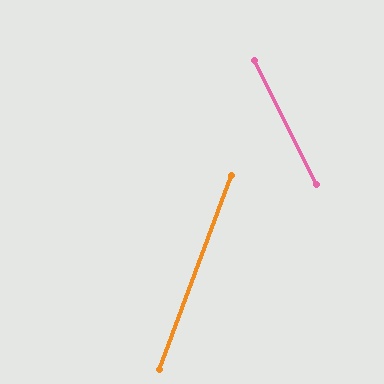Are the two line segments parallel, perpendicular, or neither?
Neither parallel nor perpendicular — they differ by about 47°.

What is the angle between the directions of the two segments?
Approximately 47 degrees.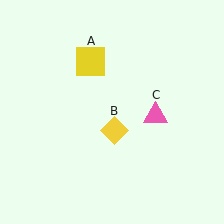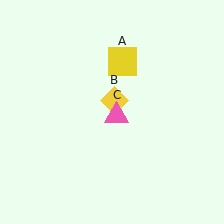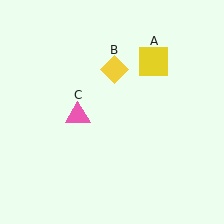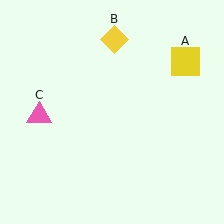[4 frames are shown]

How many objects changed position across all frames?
3 objects changed position: yellow square (object A), yellow diamond (object B), pink triangle (object C).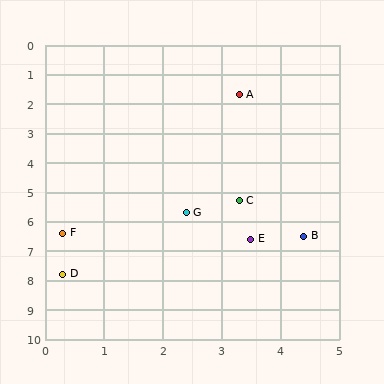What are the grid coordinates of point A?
Point A is at approximately (3.3, 1.7).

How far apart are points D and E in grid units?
Points D and E are about 3.4 grid units apart.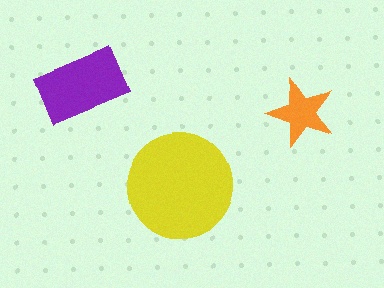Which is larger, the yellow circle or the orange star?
The yellow circle.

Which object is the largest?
The yellow circle.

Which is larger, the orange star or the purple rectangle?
The purple rectangle.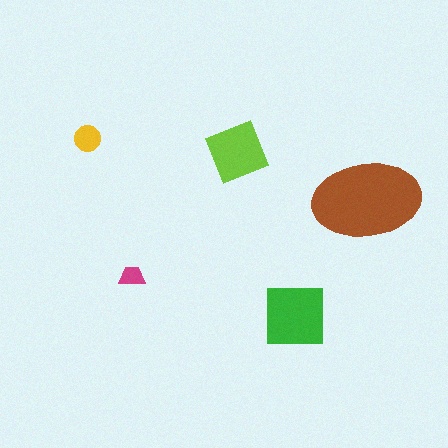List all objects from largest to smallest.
The brown ellipse, the green square, the lime diamond, the yellow circle, the magenta trapezoid.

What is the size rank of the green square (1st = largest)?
2nd.